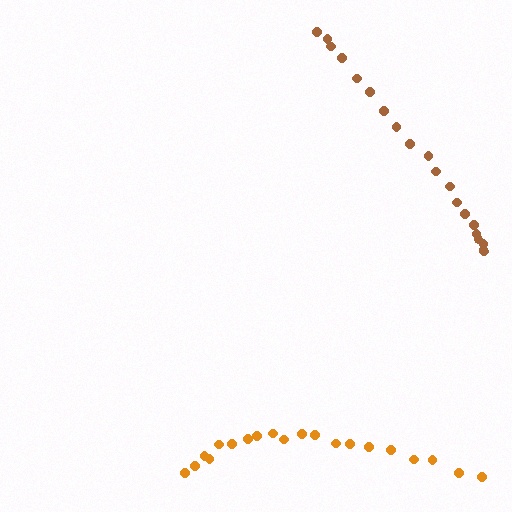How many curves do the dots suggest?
There are 2 distinct paths.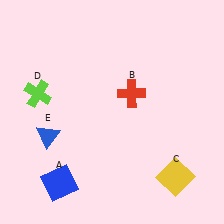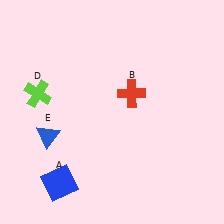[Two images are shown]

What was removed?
The yellow square (C) was removed in Image 2.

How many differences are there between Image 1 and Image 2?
There is 1 difference between the two images.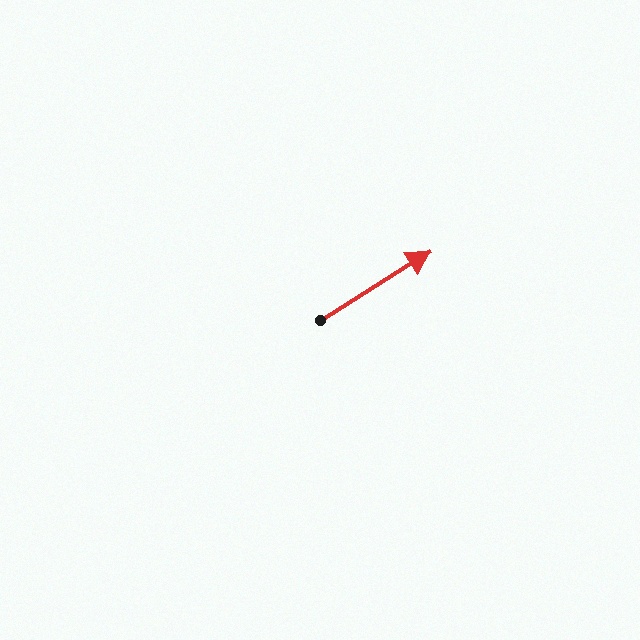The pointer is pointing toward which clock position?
Roughly 2 o'clock.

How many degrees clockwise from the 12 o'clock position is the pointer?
Approximately 58 degrees.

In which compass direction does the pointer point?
Northeast.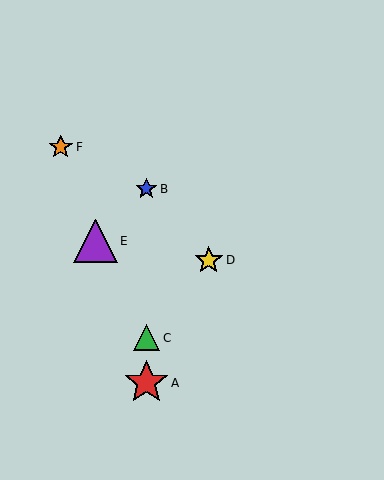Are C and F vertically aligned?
No, C is at x≈146 and F is at x≈61.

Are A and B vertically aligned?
Yes, both are at x≈146.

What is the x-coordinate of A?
Object A is at x≈146.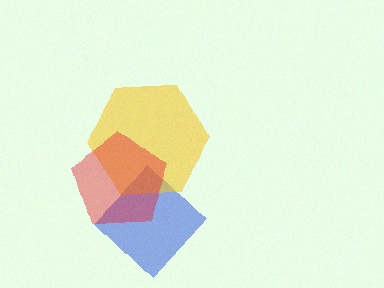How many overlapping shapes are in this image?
There are 3 overlapping shapes in the image.